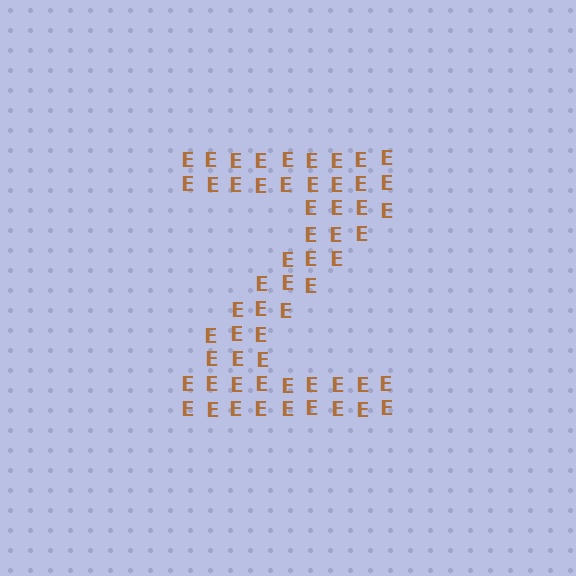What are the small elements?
The small elements are letter E's.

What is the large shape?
The large shape is the letter Z.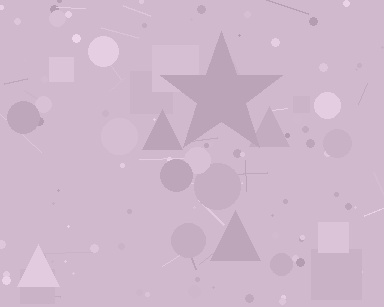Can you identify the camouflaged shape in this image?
The camouflaged shape is a star.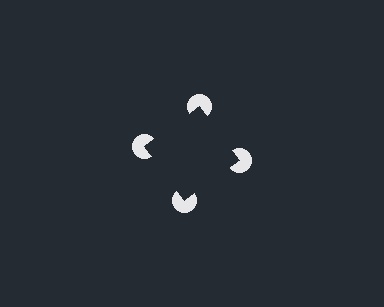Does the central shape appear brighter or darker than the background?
It typically appears slightly darker than the background, even though no actual brightness change is drawn.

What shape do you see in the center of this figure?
An illusory square — its edges are inferred from the aligned wedge cuts in the pac-man discs, not physically drawn.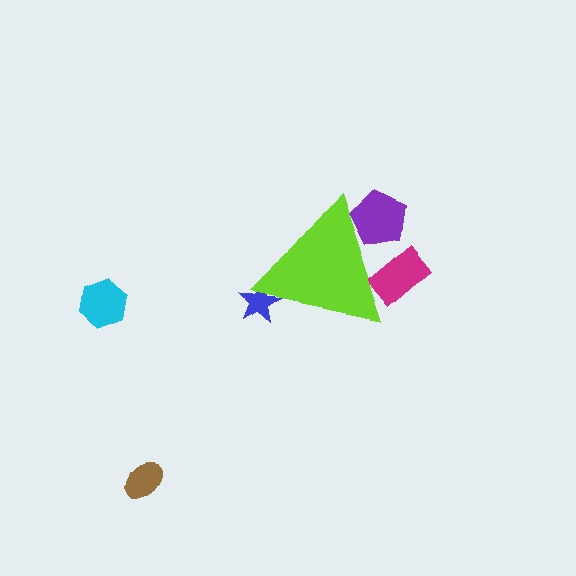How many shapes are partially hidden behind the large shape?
3 shapes are partially hidden.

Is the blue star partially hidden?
Yes, the blue star is partially hidden behind the lime triangle.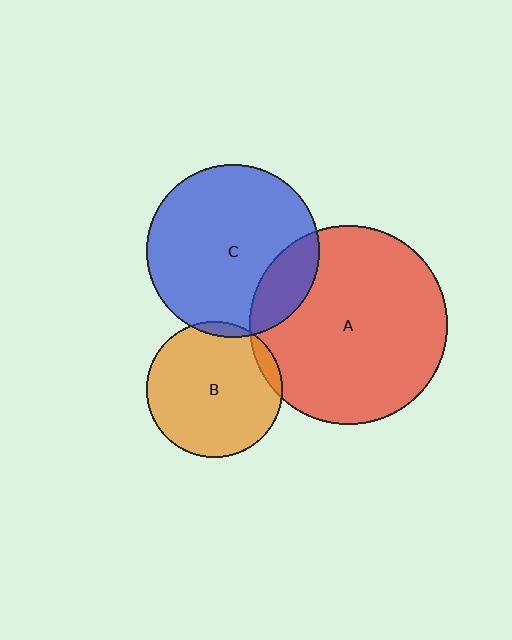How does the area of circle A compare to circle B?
Approximately 2.1 times.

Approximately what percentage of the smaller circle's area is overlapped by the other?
Approximately 5%.